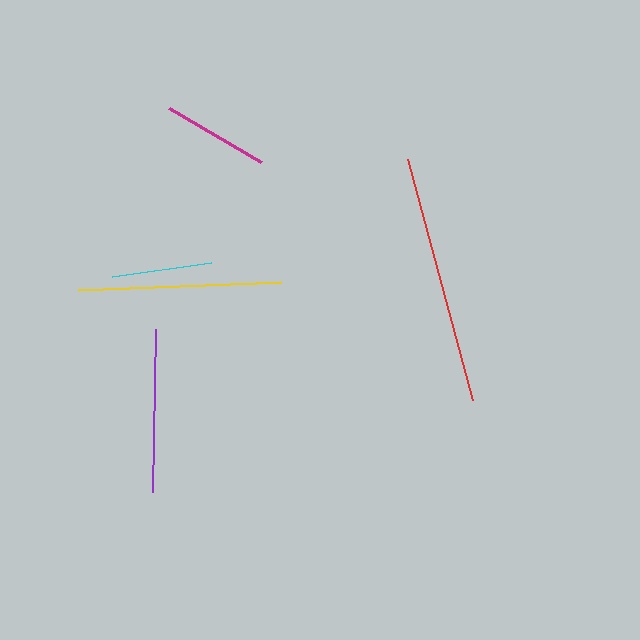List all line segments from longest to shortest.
From longest to shortest: red, yellow, purple, magenta, cyan.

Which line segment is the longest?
The red line is the longest at approximately 250 pixels.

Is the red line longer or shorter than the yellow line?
The red line is longer than the yellow line.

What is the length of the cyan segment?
The cyan segment is approximately 100 pixels long.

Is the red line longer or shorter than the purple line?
The red line is longer than the purple line.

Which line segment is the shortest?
The cyan line is the shortest at approximately 100 pixels.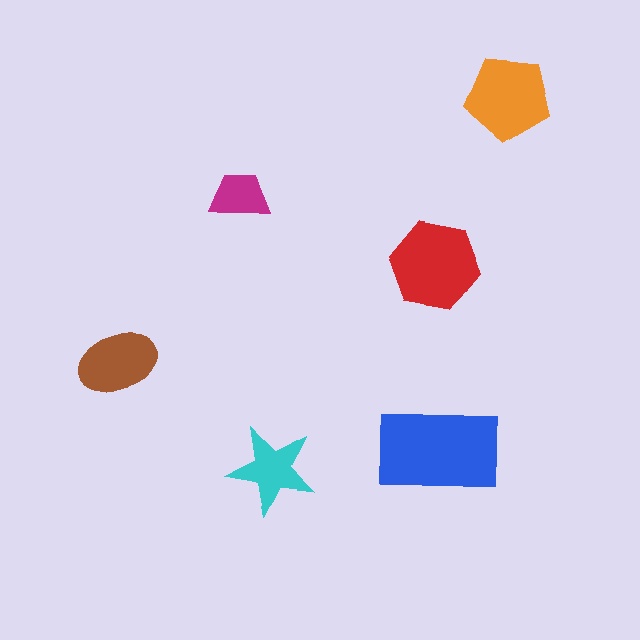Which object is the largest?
The blue rectangle.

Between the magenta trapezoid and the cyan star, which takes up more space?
The cyan star.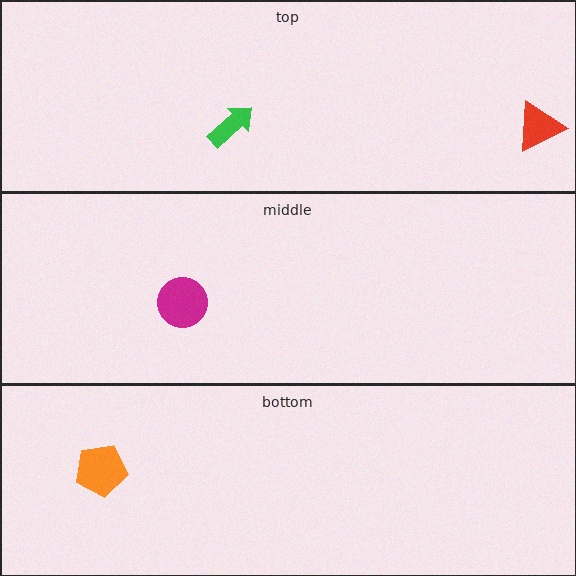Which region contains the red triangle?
The top region.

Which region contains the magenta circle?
The middle region.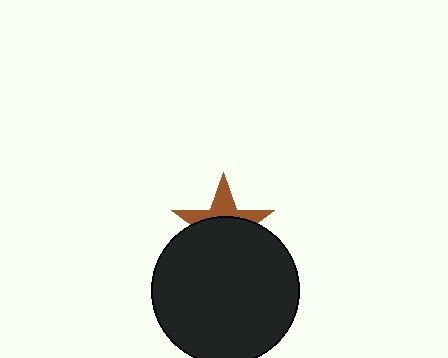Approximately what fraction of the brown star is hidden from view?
Roughly 61% of the brown star is hidden behind the black circle.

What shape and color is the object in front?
The object in front is a black circle.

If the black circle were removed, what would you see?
You would see the complete brown star.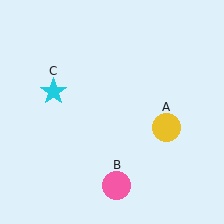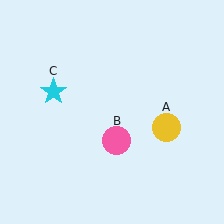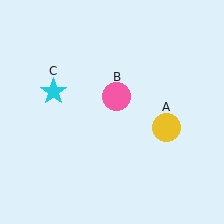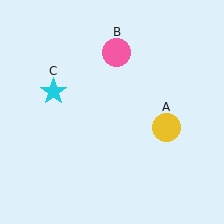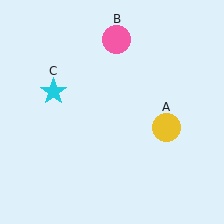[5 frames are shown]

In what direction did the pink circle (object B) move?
The pink circle (object B) moved up.